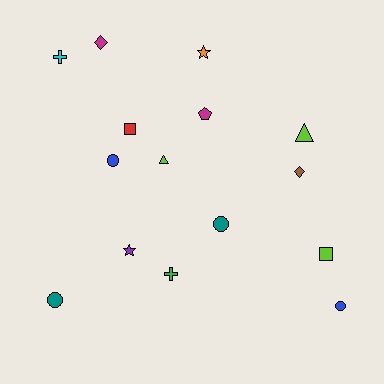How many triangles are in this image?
There are 2 triangles.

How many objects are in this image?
There are 15 objects.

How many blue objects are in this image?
There are 2 blue objects.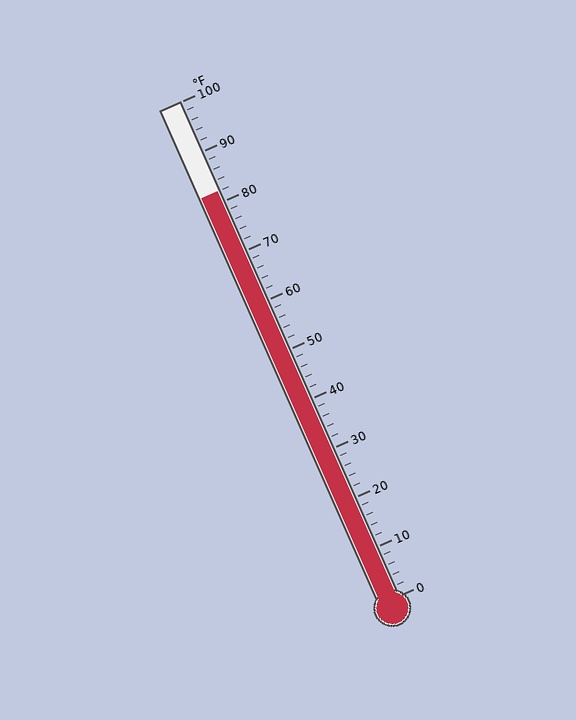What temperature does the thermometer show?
The thermometer shows approximately 82°F.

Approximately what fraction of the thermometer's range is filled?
The thermometer is filled to approximately 80% of its range.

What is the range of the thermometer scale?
The thermometer scale ranges from 0°F to 100°F.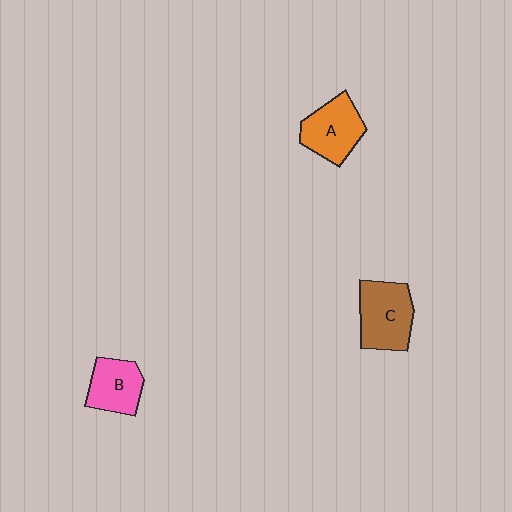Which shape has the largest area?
Shape C (brown).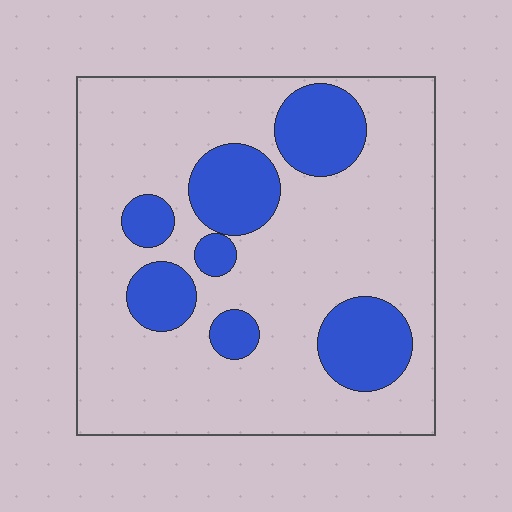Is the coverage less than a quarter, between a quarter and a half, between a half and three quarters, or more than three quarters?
Less than a quarter.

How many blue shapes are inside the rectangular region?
7.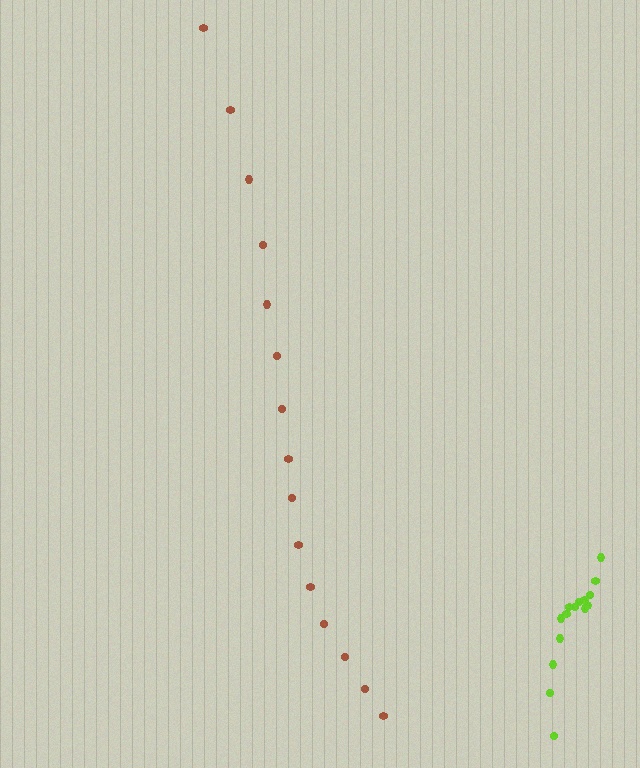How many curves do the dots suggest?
There are 2 distinct paths.